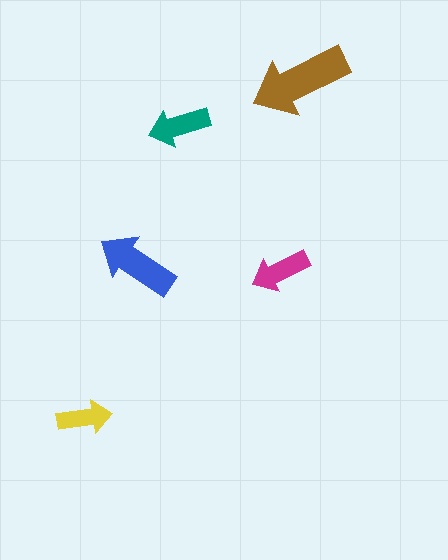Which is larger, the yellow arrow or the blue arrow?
The blue one.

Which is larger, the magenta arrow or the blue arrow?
The blue one.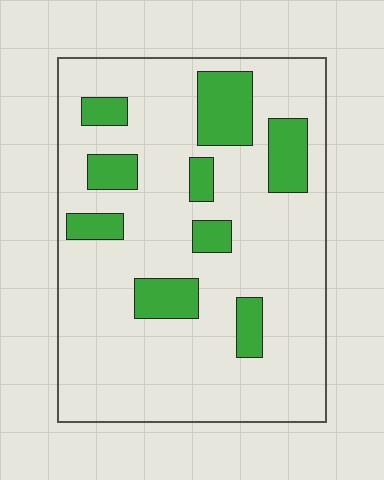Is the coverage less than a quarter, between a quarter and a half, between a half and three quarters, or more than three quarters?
Less than a quarter.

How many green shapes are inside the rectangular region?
9.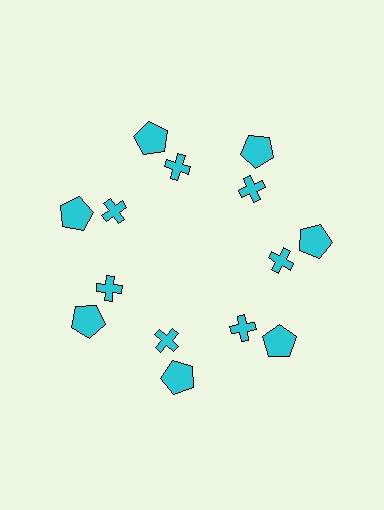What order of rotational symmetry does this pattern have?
This pattern has 7-fold rotational symmetry.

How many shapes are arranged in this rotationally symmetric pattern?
There are 14 shapes, arranged in 7 groups of 2.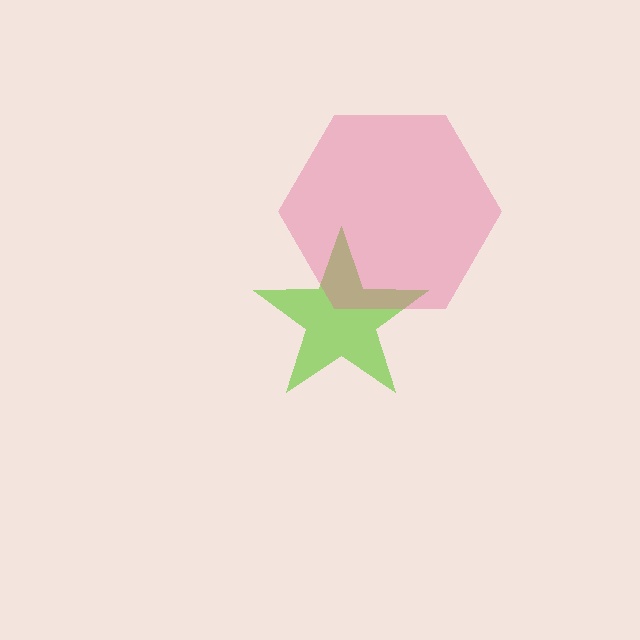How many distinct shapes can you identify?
There are 2 distinct shapes: a lime star, a pink hexagon.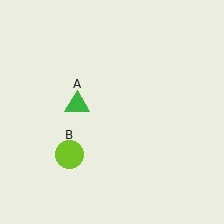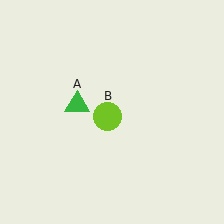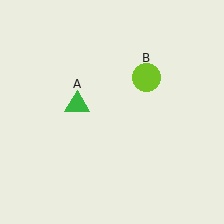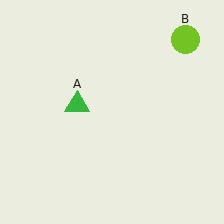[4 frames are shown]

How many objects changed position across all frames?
1 object changed position: lime circle (object B).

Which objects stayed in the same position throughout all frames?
Green triangle (object A) remained stationary.